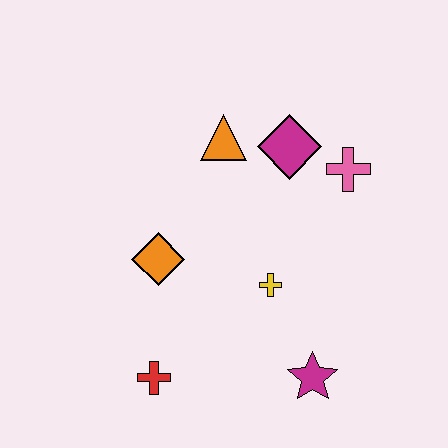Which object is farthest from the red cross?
The pink cross is farthest from the red cross.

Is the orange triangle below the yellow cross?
No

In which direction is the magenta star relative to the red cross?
The magenta star is to the right of the red cross.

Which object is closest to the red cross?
The orange diamond is closest to the red cross.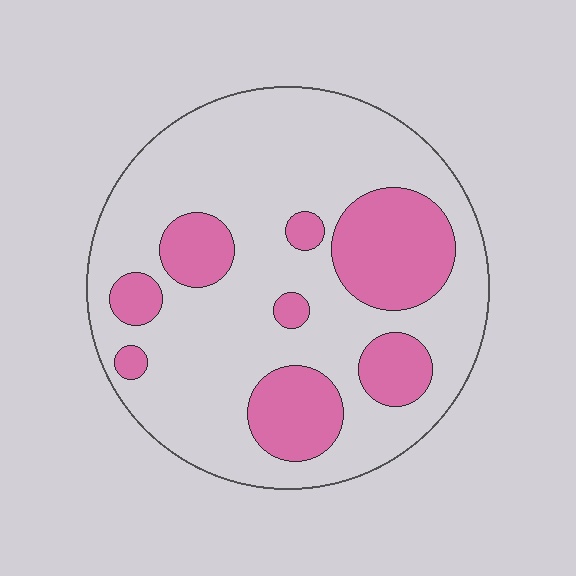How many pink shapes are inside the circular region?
8.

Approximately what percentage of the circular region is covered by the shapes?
Approximately 25%.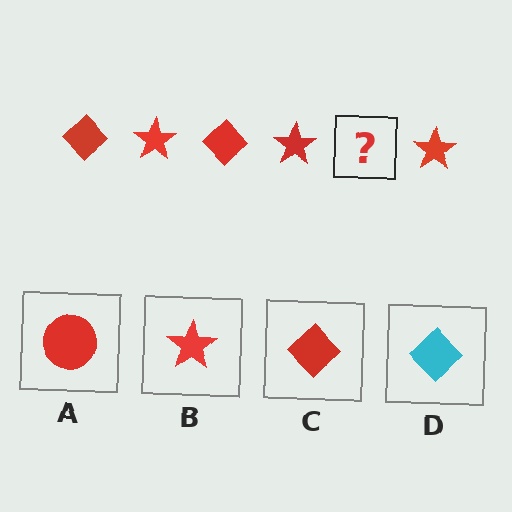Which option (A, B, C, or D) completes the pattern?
C.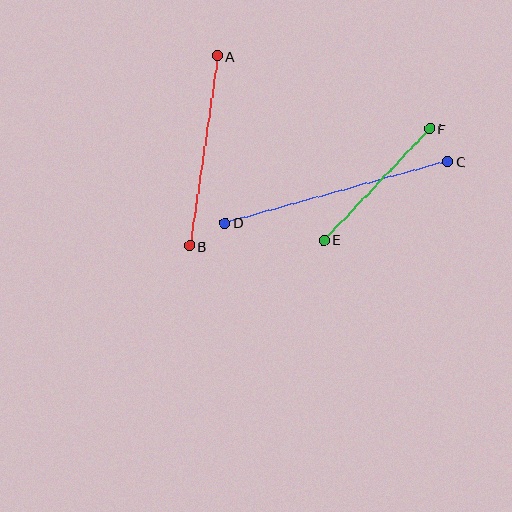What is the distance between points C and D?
The distance is approximately 231 pixels.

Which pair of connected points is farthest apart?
Points C and D are farthest apart.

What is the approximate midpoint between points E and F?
The midpoint is at approximately (377, 184) pixels.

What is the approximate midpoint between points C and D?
The midpoint is at approximately (336, 192) pixels.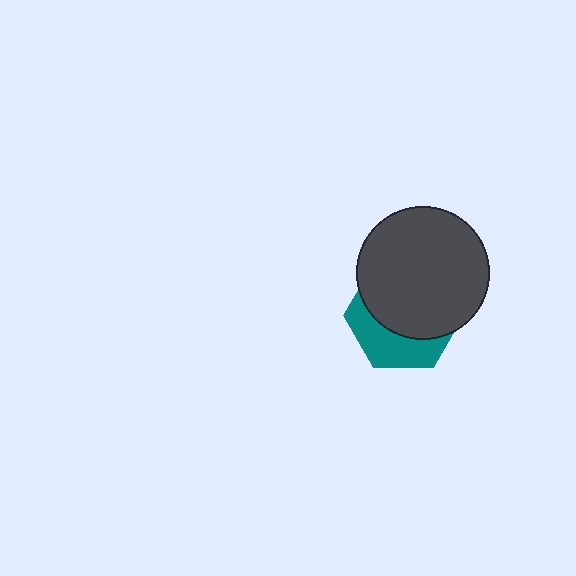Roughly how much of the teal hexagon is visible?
A small part of it is visible (roughly 36%).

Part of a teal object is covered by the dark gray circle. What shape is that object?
It is a hexagon.